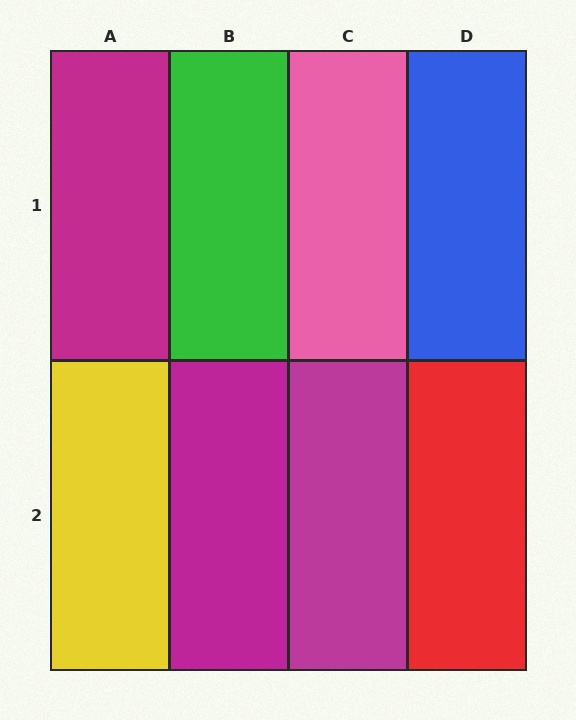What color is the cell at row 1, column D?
Blue.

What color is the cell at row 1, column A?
Magenta.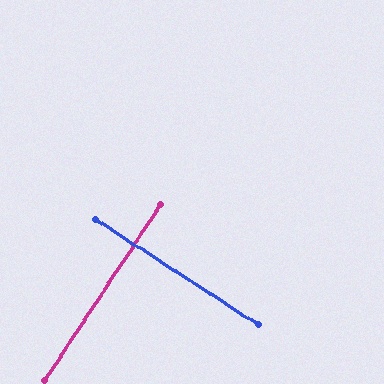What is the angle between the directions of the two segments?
Approximately 90 degrees.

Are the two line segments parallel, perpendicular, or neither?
Perpendicular — they meet at approximately 90°.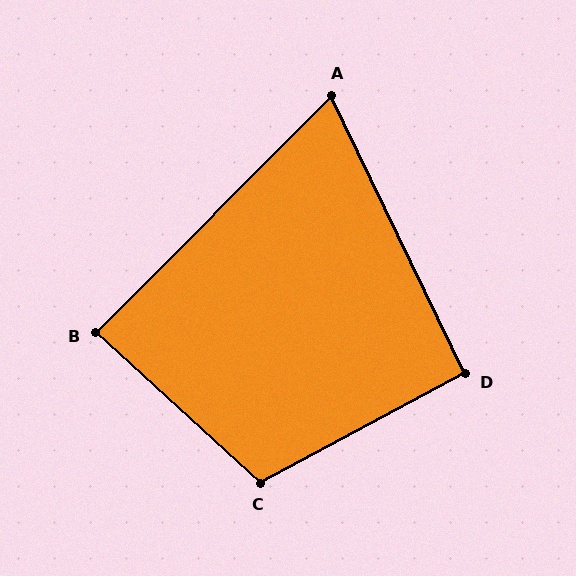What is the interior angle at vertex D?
Approximately 92 degrees (approximately right).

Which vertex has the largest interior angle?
C, at approximately 109 degrees.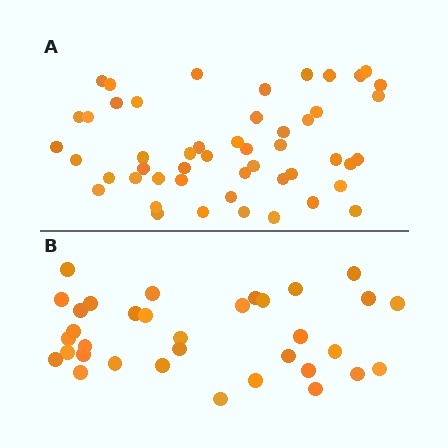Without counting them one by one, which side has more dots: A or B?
Region A (the top region) has more dots.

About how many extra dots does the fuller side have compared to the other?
Region A has approximately 15 more dots than region B.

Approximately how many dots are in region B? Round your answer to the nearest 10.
About 30 dots. (The exact count is 34, which rounds to 30.)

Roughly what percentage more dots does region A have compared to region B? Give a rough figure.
About 45% more.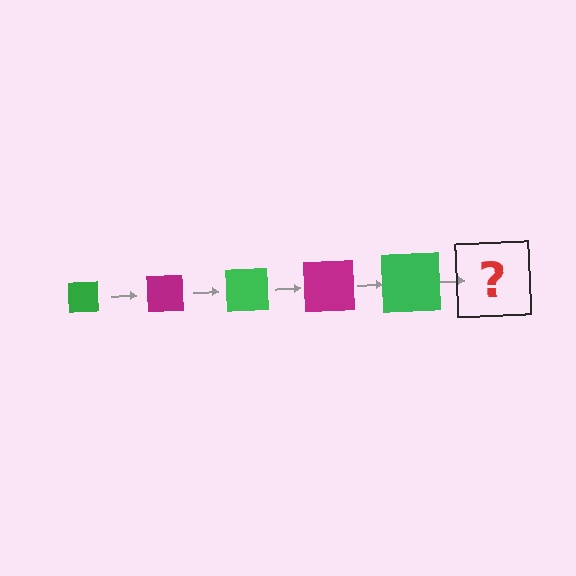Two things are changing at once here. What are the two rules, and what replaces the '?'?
The two rules are that the square grows larger each step and the color cycles through green and magenta. The '?' should be a magenta square, larger than the previous one.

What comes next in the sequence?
The next element should be a magenta square, larger than the previous one.